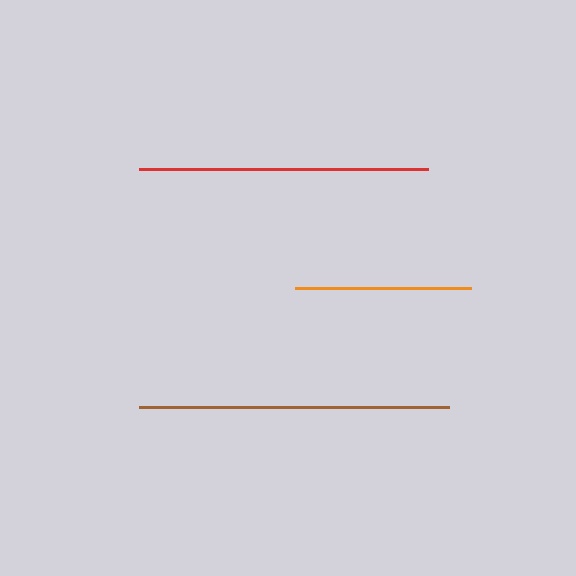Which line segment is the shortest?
The orange line is the shortest at approximately 176 pixels.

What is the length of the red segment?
The red segment is approximately 289 pixels long.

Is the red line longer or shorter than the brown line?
The brown line is longer than the red line.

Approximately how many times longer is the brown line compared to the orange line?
The brown line is approximately 1.8 times the length of the orange line.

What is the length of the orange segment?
The orange segment is approximately 176 pixels long.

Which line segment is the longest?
The brown line is the longest at approximately 311 pixels.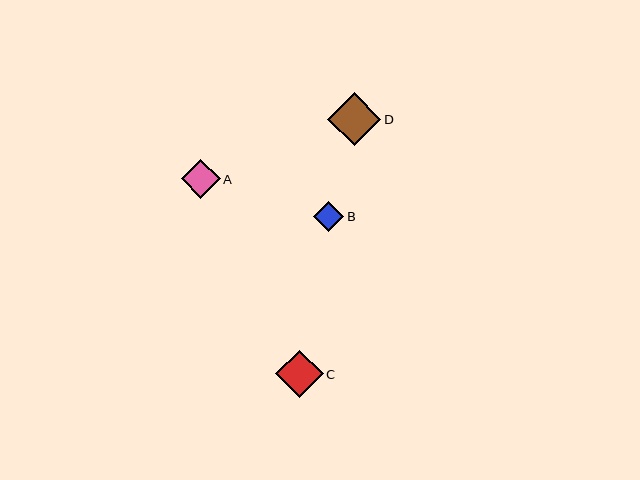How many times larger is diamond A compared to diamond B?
Diamond A is approximately 1.3 times the size of diamond B.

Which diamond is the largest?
Diamond D is the largest with a size of approximately 53 pixels.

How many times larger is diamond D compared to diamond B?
Diamond D is approximately 1.7 times the size of diamond B.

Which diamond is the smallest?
Diamond B is the smallest with a size of approximately 31 pixels.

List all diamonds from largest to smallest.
From largest to smallest: D, C, A, B.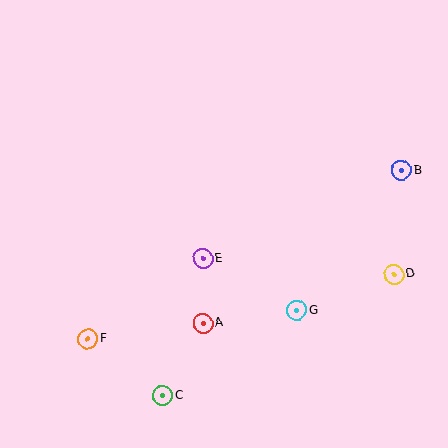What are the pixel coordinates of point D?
Point D is at (394, 274).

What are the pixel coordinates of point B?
Point B is at (402, 170).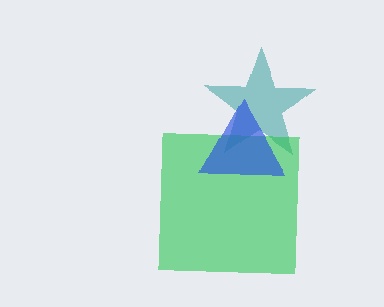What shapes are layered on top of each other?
The layered shapes are: a teal star, a green square, a blue triangle.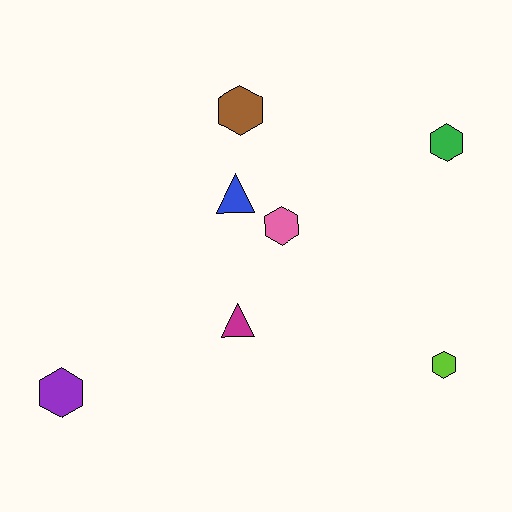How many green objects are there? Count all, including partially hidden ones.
There is 1 green object.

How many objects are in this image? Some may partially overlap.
There are 7 objects.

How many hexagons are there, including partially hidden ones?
There are 5 hexagons.